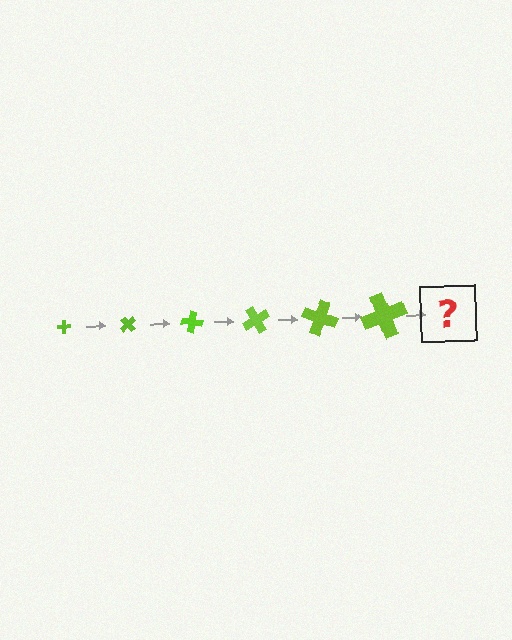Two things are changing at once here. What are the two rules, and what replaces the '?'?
The two rules are that the cross grows larger each step and it rotates 50 degrees each step. The '?' should be a cross, larger than the previous one and rotated 300 degrees from the start.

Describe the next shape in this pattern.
It should be a cross, larger than the previous one and rotated 300 degrees from the start.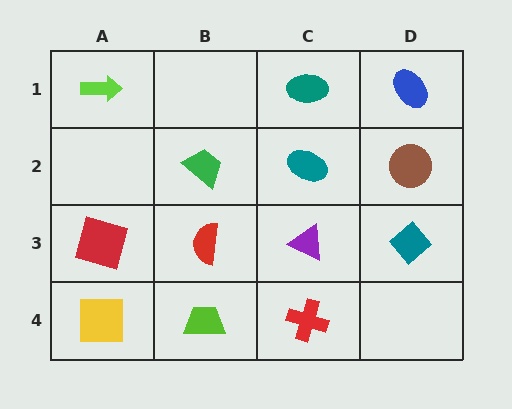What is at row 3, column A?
A red square.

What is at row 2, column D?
A brown circle.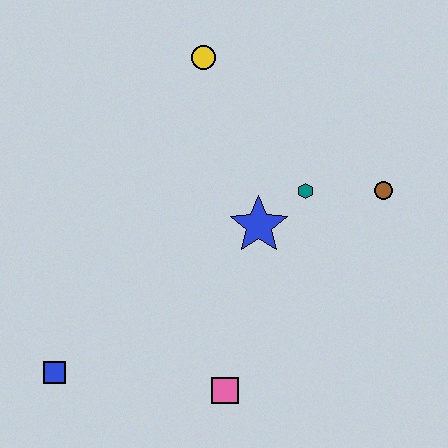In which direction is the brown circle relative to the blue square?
The brown circle is to the right of the blue square.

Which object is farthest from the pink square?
The yellow circle is farthest from the pink square.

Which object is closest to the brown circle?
The teal hexagon is closest to the brown circle.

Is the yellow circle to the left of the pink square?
Yes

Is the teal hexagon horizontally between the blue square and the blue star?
No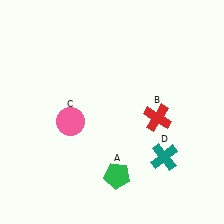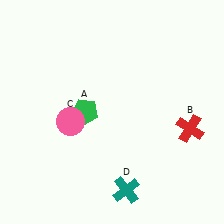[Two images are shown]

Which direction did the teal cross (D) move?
The teal cross (D) moved left.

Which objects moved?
The objects that moved are: the green pentagon (A), the red cross (B), the teal cross (D).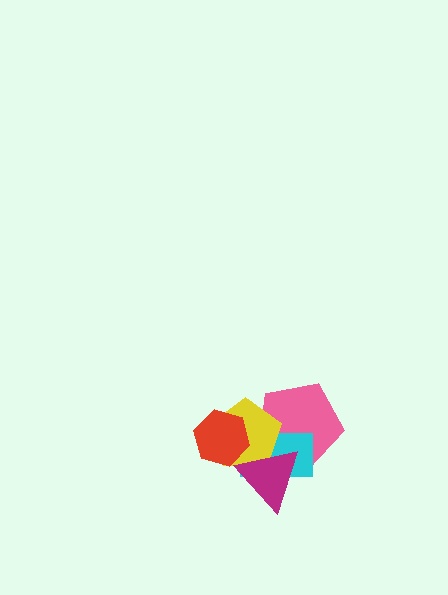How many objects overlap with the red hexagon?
2 objects overlap with the red hexagon.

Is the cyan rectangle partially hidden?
Yes, it is partially covered by another shape.